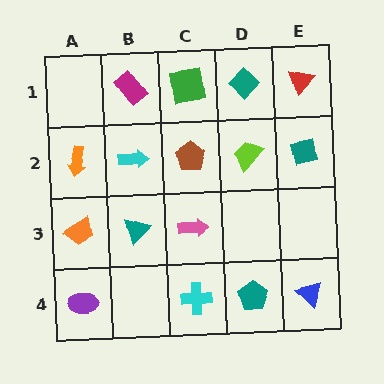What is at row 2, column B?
A cyan arrow.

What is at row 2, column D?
A lime trapezoid.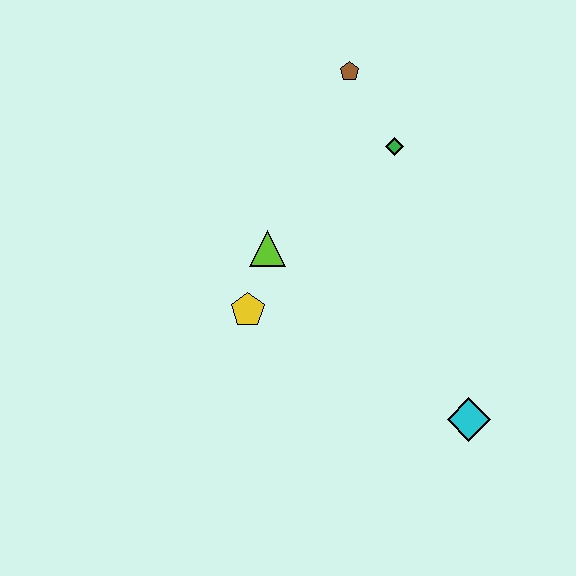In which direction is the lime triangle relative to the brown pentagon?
The lime triangle is below the brown pentagon.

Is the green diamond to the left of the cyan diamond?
Yes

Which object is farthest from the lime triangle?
The cyan diamond is farthest from the lime triangle.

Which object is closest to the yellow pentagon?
The lime triangle is closest to the yellow pentagon.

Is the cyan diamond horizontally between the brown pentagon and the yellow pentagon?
No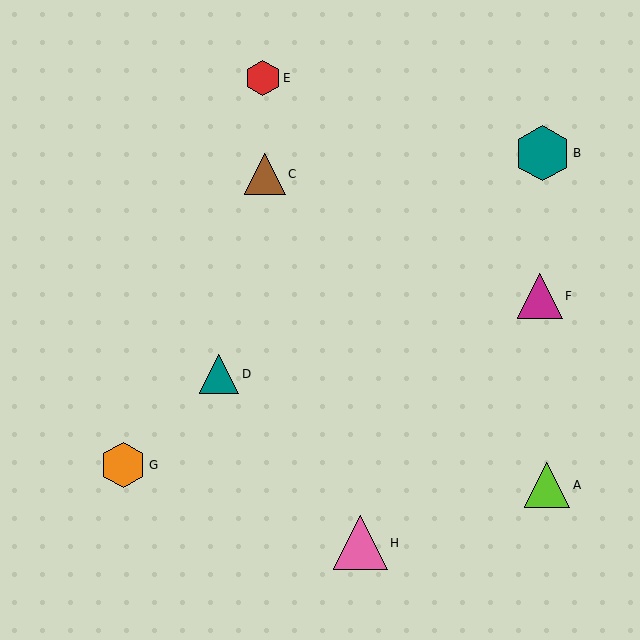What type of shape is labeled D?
Shape D is a teal triangle.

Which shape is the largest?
The teal hexagon (labeled B) is the largest.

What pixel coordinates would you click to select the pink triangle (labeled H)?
Click at (360, 543) to select the pink triangle H.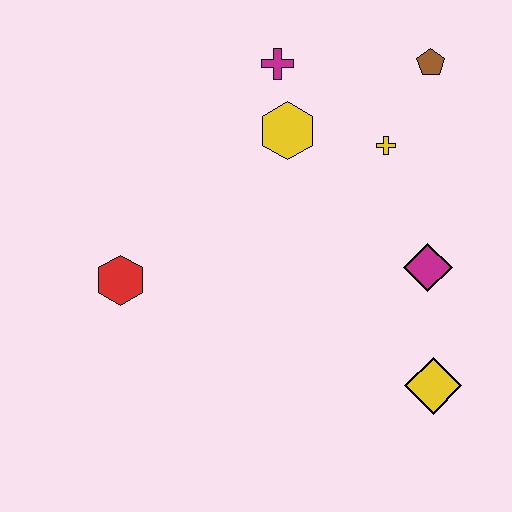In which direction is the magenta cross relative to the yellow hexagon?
The magenta cross is above the yellow hexagon.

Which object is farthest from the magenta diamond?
The red hexagon is farthest from the magenta diamond.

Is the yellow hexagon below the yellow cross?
No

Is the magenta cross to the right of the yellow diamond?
No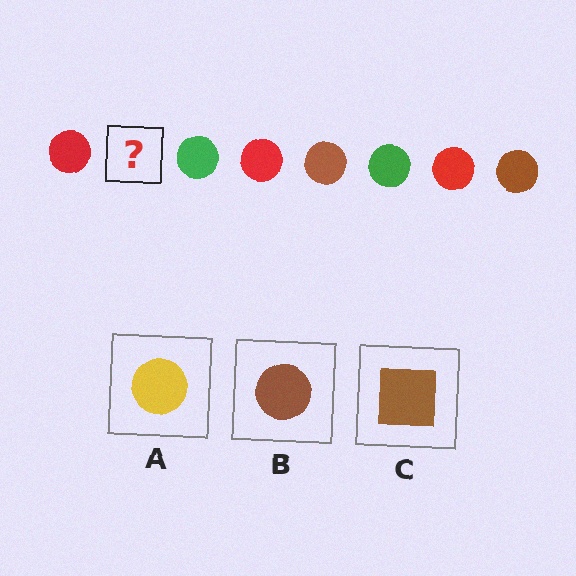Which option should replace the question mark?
Option B.